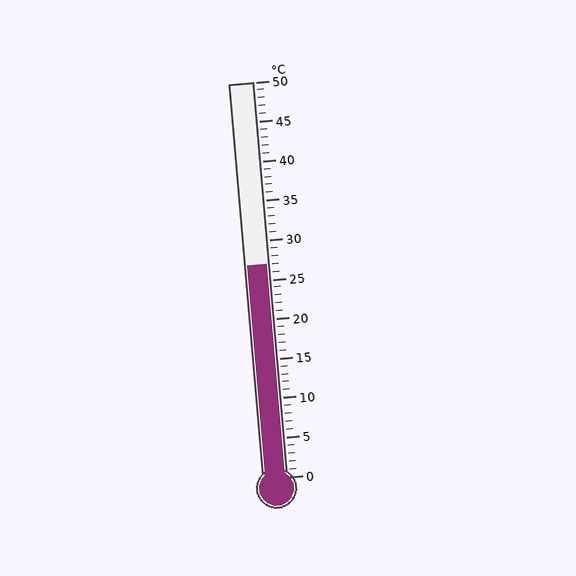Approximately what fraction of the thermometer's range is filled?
The thermometer is filled to approximately 55% of its range.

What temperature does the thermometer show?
The thermometer shows approximately 27°C.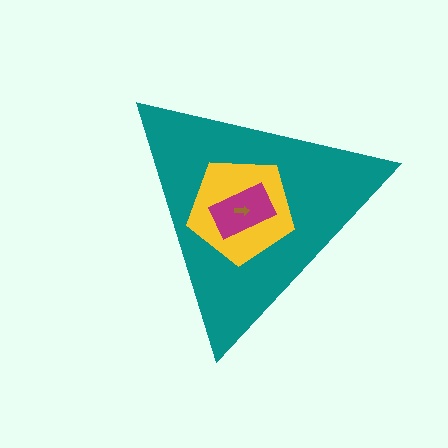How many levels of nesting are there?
4.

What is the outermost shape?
The teal triangle.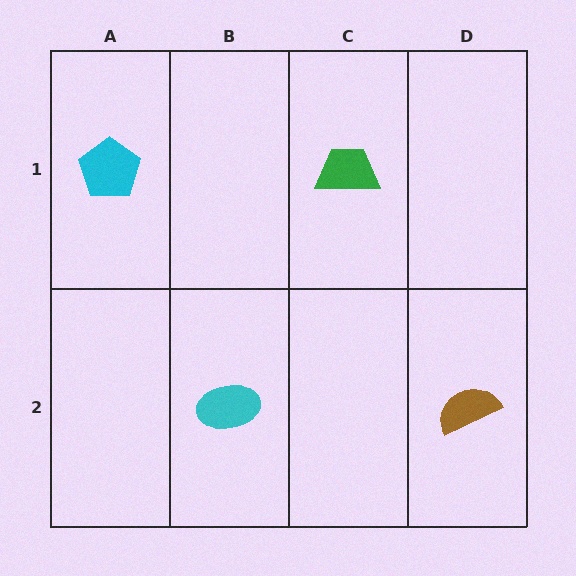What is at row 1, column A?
A cyan pentagon.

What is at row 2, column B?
A cyan ellipse.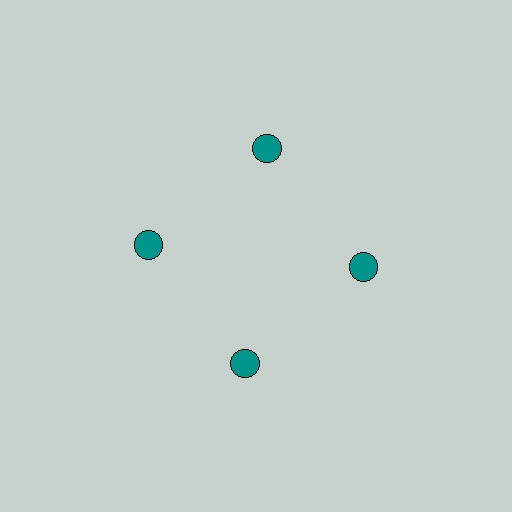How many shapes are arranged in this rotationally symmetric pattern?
There are 4 shapes, arranged in 4 groups of 1.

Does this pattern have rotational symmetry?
Yes, this pattern has 4-fold rotational symmetry. It looks the same after rotating 90 degrees around the center.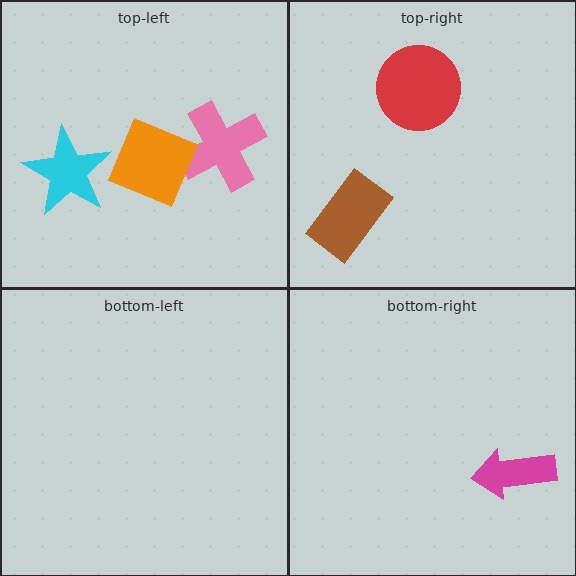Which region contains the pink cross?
The top-left region.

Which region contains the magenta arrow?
The bottom-right region.